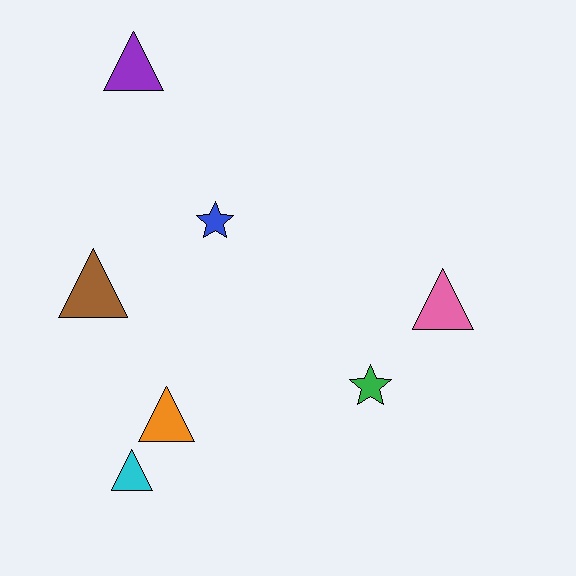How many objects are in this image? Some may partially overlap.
There are 7 objects.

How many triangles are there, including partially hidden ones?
There are 5 triangles.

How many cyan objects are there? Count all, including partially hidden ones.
There is 1 cyan object.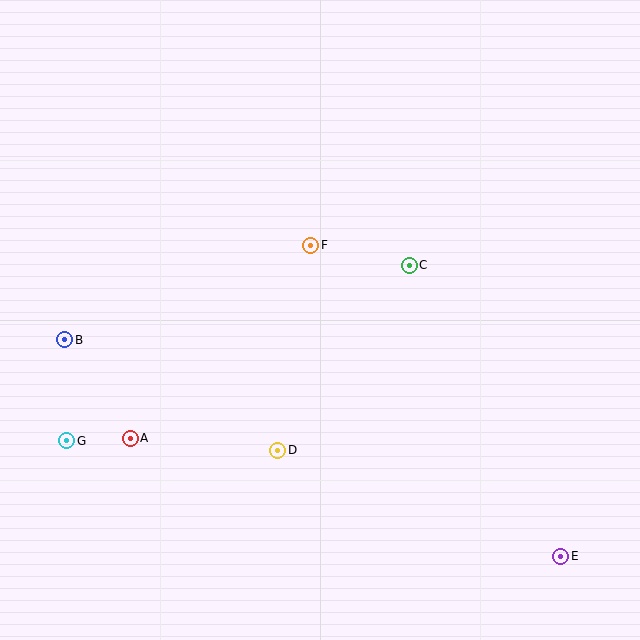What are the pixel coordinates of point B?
Point B is at (65, 340).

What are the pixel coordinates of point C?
Point C is at (409, 265).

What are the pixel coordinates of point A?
Point A is at (130, 438).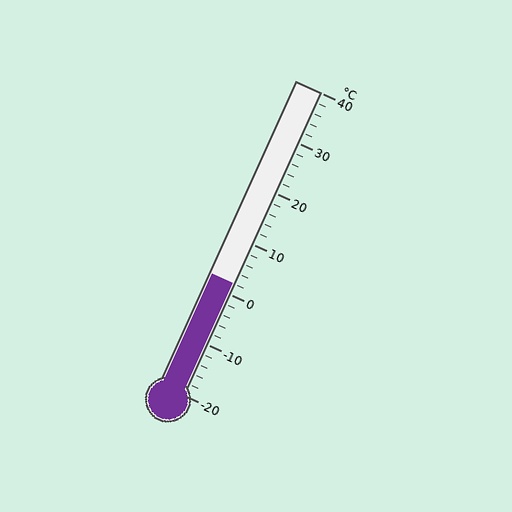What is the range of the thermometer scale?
The thermometer scale ranges from -20°C to 40°C.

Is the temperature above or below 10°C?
The temperature is below 10°C.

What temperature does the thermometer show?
The thermometer shows approximately 2°C.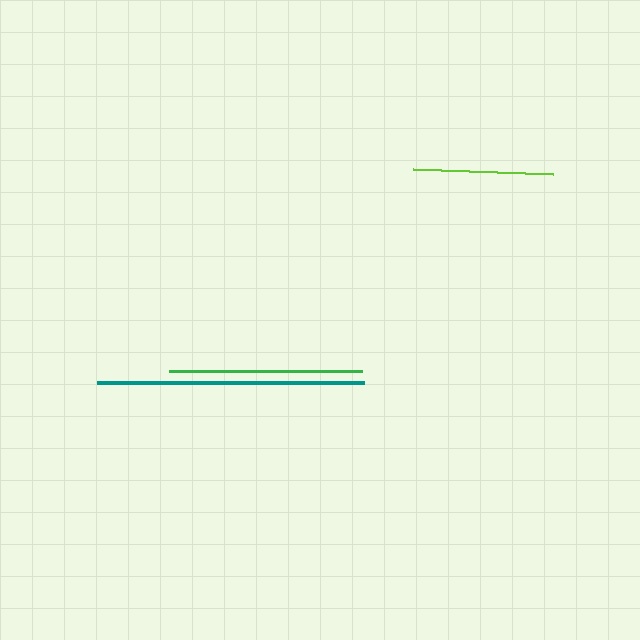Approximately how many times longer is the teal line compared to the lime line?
The teal line is approximately 1.9 times the length of the lime line.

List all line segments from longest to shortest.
From longest to shortest: teal, green, lime.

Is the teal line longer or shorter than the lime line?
The teal line is longer than the lime line.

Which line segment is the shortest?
The lime line is the shortest at approximately 140 pixels.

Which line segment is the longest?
The teal line is the longest at approximately 267 pixels.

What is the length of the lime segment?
The lime segment is approximately 140 pixels long.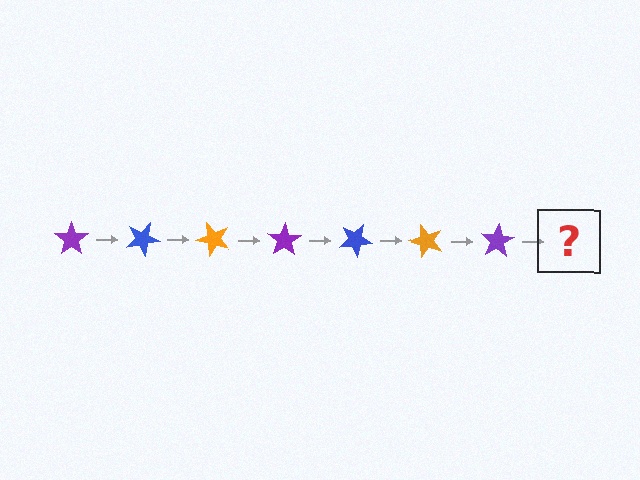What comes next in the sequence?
The next element should be a blue star, rotated 175 degrees from the start.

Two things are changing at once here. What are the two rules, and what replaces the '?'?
The two rules are that it rotates 25 degrees each step and the color cycles through purple, blue, and orange. The '?' should be a blue star, rotated 175 degrees from the start.